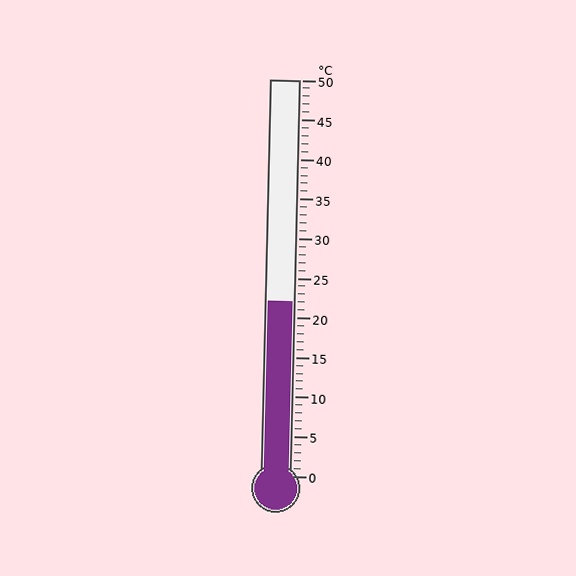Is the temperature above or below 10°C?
The temperature is above 10°C.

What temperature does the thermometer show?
The thermometer shows approximately 22°C.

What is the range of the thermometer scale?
The thermometer scale ranges from 0°C to 50°C.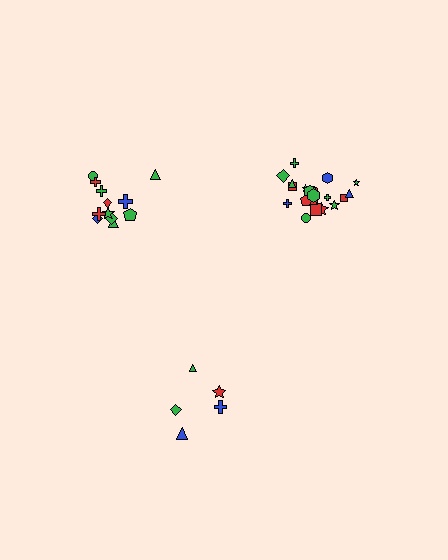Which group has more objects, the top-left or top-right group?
The top-right group.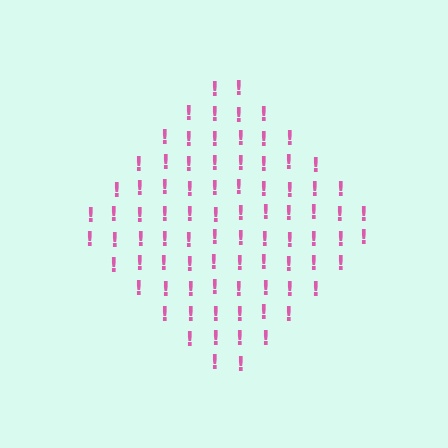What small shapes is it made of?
It is made of small exclamation marks.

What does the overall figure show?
The overall figure shows a diamond.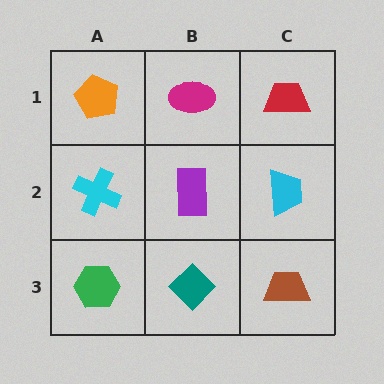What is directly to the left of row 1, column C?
A magenta ellipse.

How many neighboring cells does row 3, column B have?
3.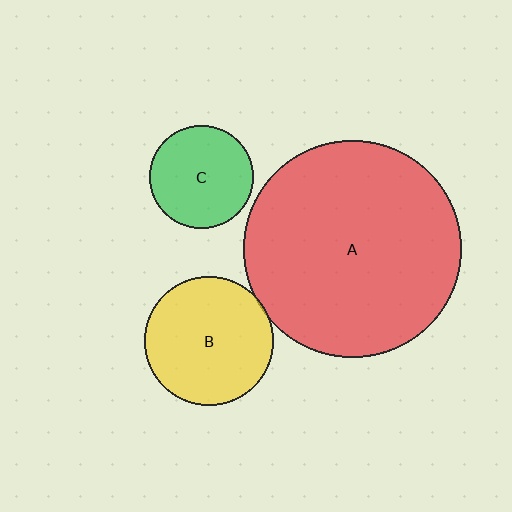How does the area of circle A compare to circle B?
Approximately 2.8 times.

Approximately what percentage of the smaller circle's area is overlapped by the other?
Approximately 5%.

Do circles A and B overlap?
Yes.